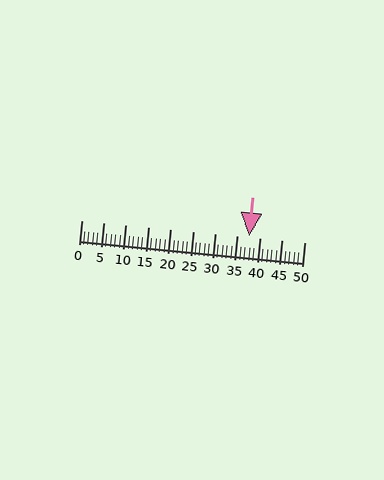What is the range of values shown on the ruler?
The ruler shows values from 0 to 50.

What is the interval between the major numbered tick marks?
The major tick marks are spaced 5 units apart.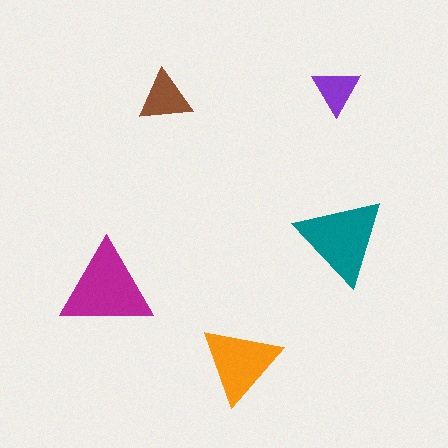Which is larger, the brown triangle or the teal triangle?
The teal one.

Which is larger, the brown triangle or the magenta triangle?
The magenta one.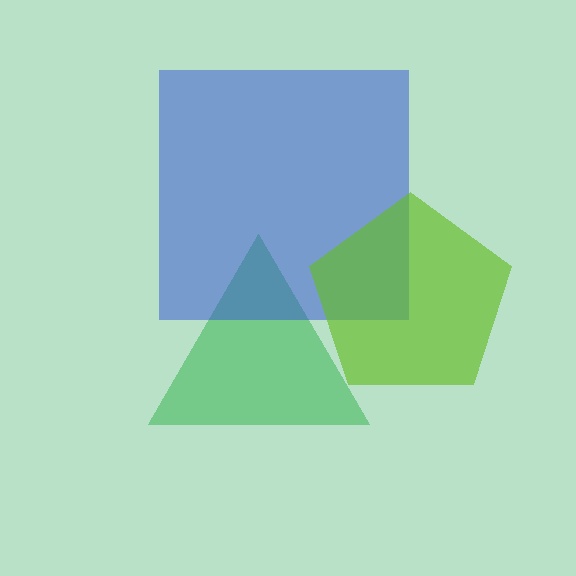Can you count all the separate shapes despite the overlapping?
Yes, there are 3 separate shapes.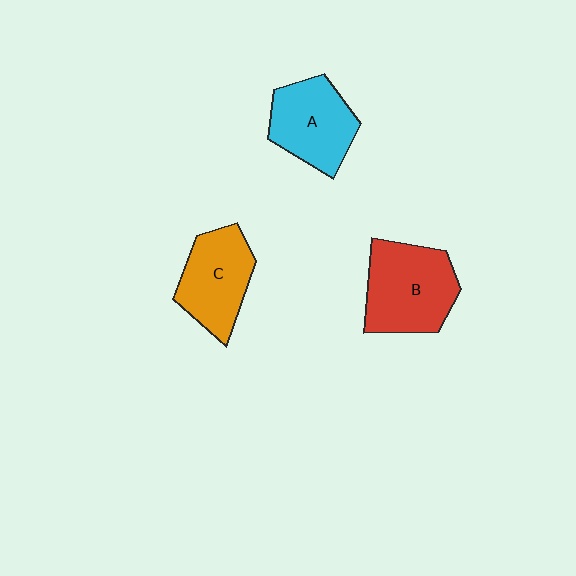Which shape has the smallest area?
Shape C (orange).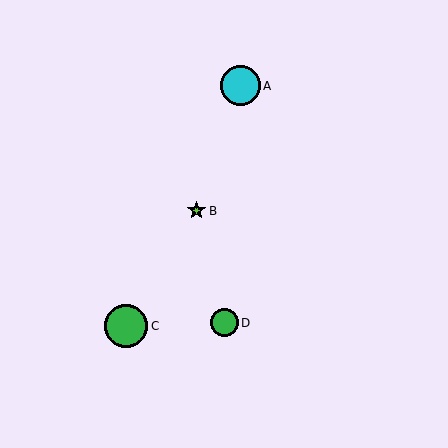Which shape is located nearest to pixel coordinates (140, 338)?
The green circle (labeled C) at (126, 326) is nearest to that location.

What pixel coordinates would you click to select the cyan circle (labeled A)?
Click at (240, 86) to select the cyan circle A.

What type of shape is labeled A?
Shape A is a cyan circle.